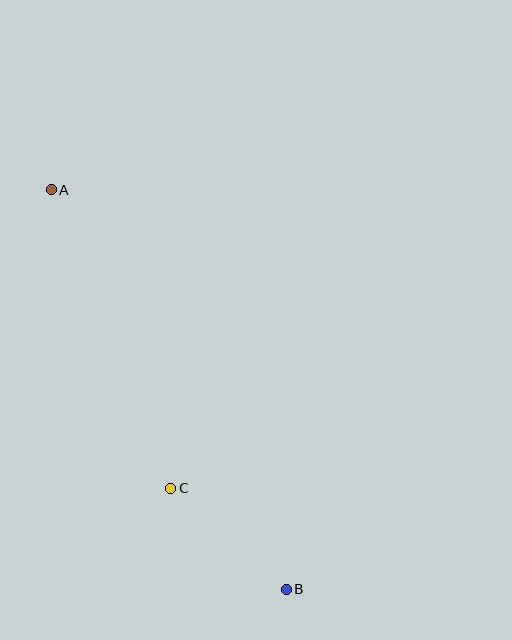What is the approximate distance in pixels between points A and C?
The distance between A and C is approximately 321 pixels.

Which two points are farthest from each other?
Points A and B are farthest from each other.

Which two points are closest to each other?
Points B and C are closest to each other.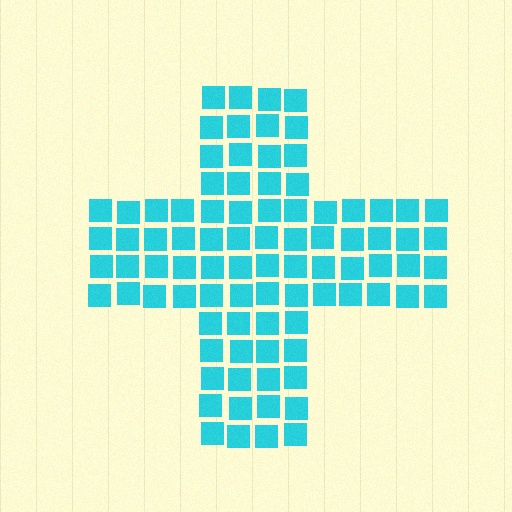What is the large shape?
The large shape is a cross.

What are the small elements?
The small elements are squares.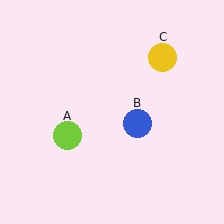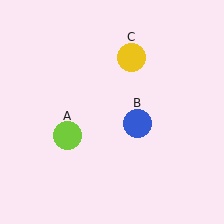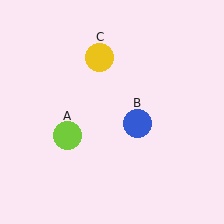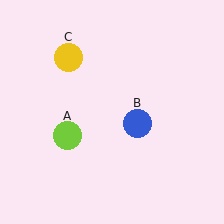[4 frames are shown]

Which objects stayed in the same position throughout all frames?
Lime circle (object A) and blue circle (object B) remained stationary.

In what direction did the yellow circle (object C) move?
The yellow circle (object C) moved left.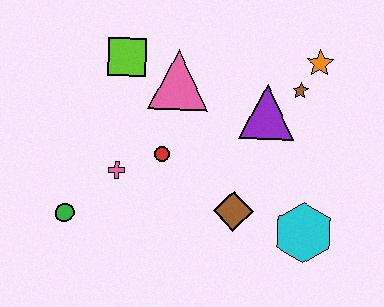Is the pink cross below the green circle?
No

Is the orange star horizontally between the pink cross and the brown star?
No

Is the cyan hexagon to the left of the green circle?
No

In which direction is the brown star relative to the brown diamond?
The brown star is above the brown diamond.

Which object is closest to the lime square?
The pink triangle is closest to the lime square.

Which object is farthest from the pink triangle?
The cyan hexagon is farthest from the pink triangle.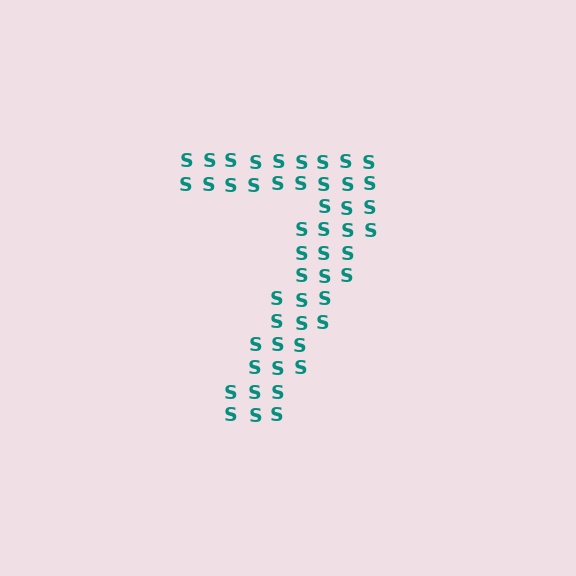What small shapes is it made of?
It is made of small letter S's.